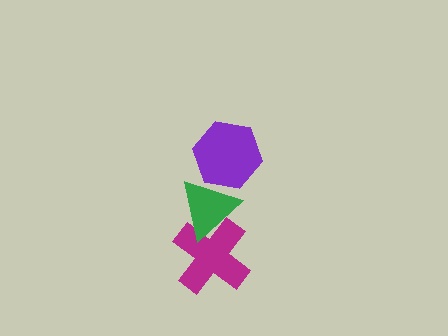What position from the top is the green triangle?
The green triangle is 2nd from the top.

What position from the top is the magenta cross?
The magenta cross is 3rd from the top.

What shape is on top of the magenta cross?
The green triangle is on top of the magenta cross.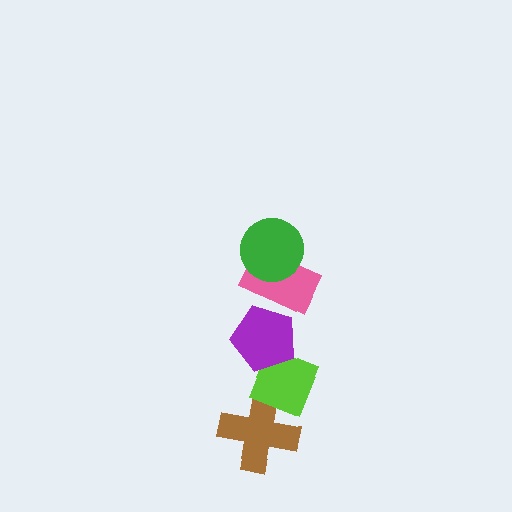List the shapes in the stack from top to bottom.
From top to bottom: the green circle, the pink rectangle, the purple pentagon, the lime diamond, the brown cross.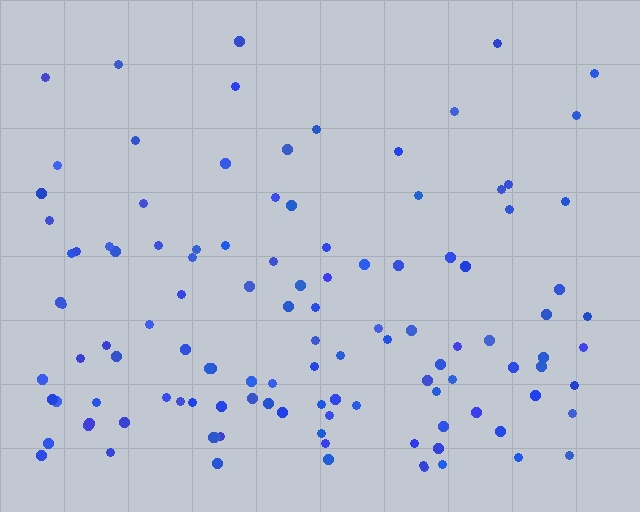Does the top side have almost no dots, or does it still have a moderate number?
Still a moderate number, just noticeably fewer than the bottom.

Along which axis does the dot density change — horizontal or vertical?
Vertical.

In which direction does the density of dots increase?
From top to bottom, with the bottom side densest.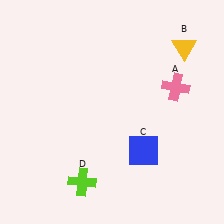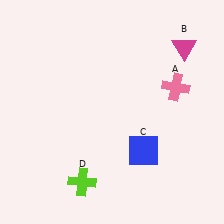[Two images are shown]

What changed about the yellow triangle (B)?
In Image 1, B is yellow. In Image 2, it changed to magenta.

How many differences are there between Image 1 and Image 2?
There is 1 difference between the two images.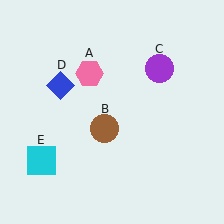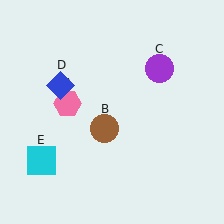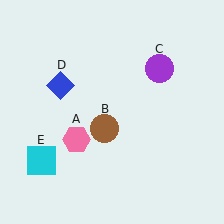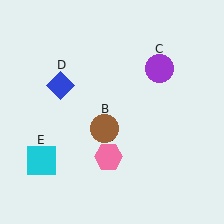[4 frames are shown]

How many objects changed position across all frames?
1 object changed position: pink hexagon (object A).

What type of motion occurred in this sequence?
The pink hexagon (object A) rotated counterclockwise around the center of the scene.